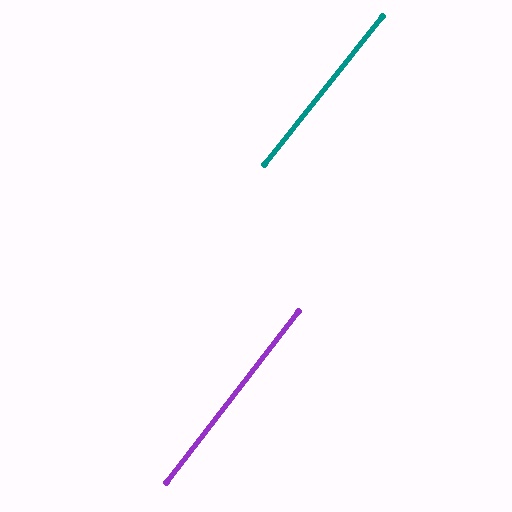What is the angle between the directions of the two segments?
Approximately 1 degree.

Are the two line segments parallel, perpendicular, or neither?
Parallel — their directions differ by only 0.9°.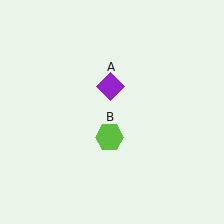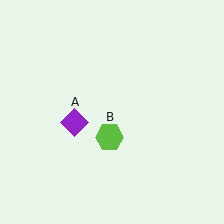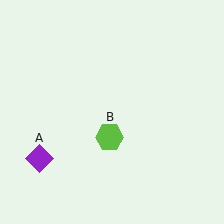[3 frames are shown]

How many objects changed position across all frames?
1 object changed position: purple diamond (object A).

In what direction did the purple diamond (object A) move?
The purple diamond (object A) moved down and to the left.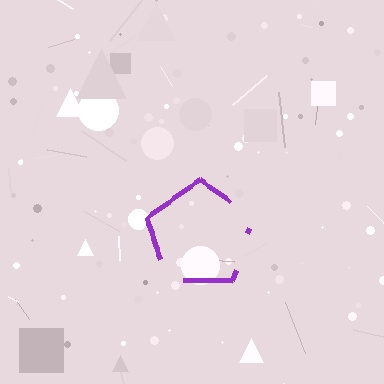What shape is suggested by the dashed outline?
The dashed outline suggests a pentagon.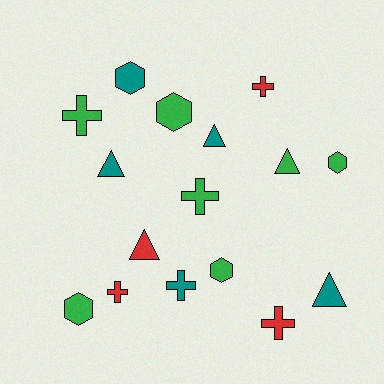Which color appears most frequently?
Green, with 7 objects.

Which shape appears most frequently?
Cross, with 6 objects.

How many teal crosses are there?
There is 1 teal cross.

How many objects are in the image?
There are 16 objects.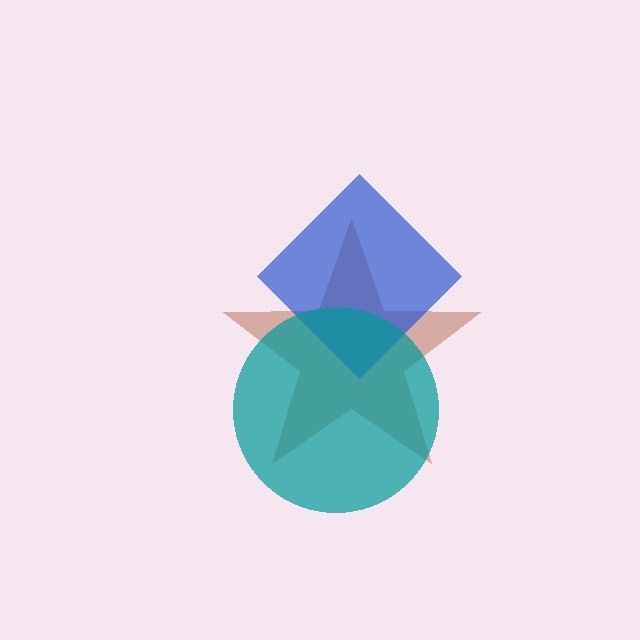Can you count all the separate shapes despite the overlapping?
Yes, there are 3 separate shapes.